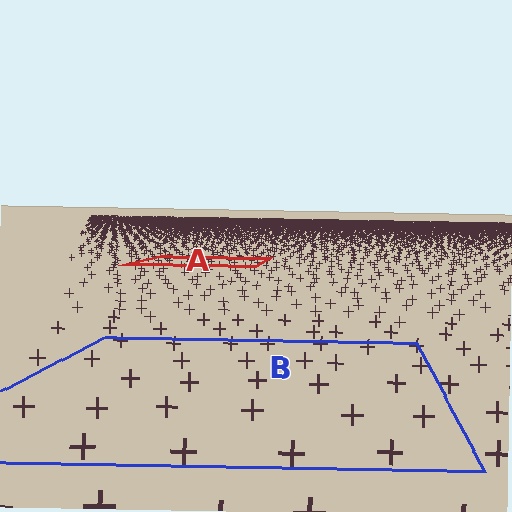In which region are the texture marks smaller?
The texture marks are smaller in region A, because it is farther away.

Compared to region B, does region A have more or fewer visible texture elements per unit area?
Region A has more texture elements per unit area — they are packed more densely because it is farther away.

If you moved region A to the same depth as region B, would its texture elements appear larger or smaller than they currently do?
They would appear larger. At a closer depth, the same texture elements are projected at a bigger on-screen size.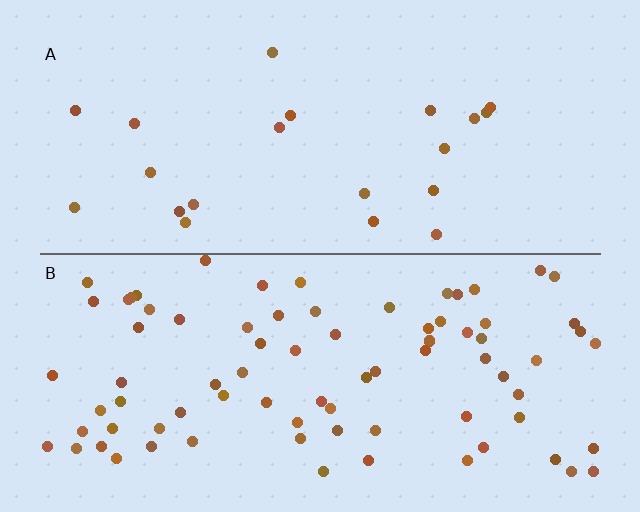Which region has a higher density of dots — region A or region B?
B (the bottom).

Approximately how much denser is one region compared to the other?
Approximately 3.8× — region B over region A.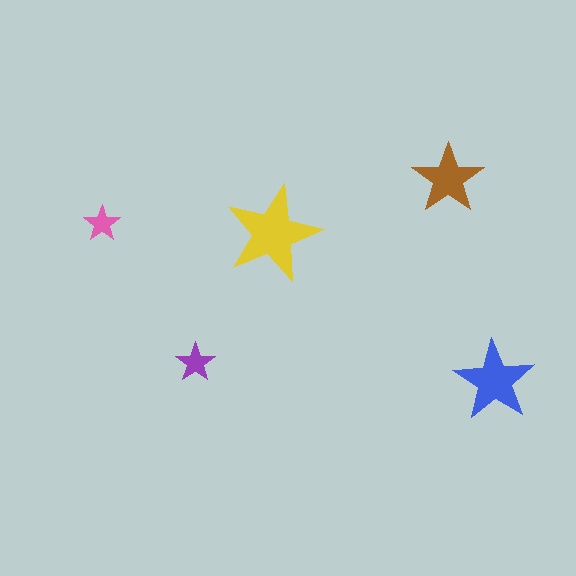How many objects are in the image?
There are 5 objects in the image.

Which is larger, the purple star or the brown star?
The brown one.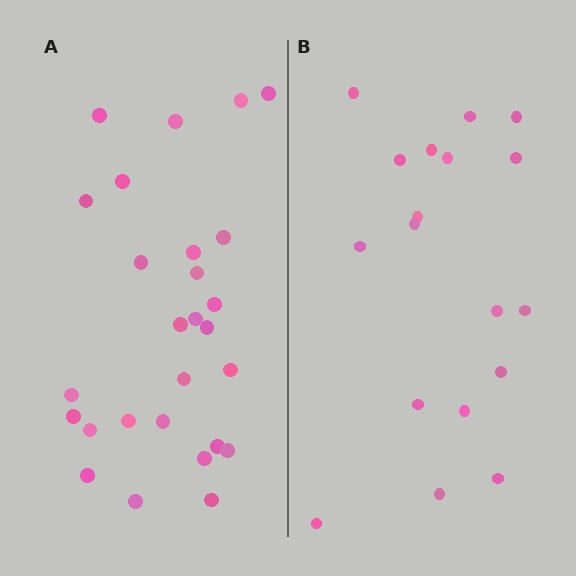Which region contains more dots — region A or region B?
Region A (the left region) has more dots.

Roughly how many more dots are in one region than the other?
Region A has roughly 8 or so more dots than region B.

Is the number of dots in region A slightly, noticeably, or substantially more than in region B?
Region A has substantially more. The ratio is roughly 1.5 to 1.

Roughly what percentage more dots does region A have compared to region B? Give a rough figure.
About 50% more.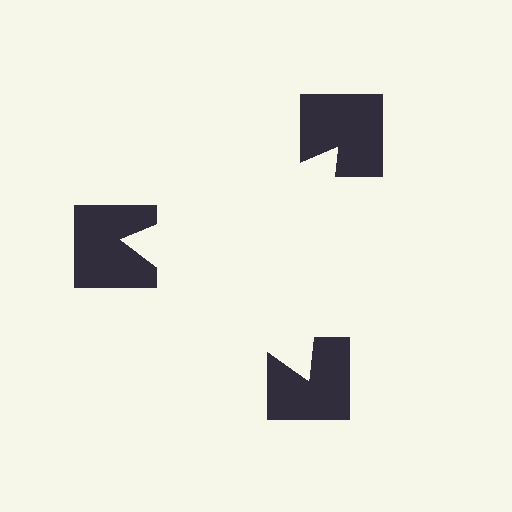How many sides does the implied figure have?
3 sides.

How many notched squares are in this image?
There are 3 — one at each vertex of the illusory triangle.